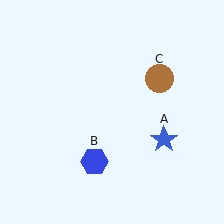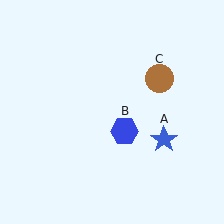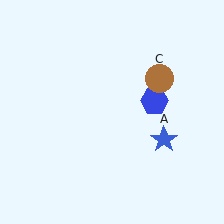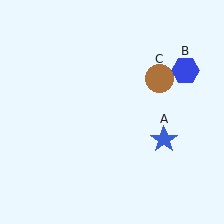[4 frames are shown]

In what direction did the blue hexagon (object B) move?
The blue hexagon (object B) moved up and to the right.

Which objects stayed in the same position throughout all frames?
Blue star (object A) and brown circle (object C) remained stationary.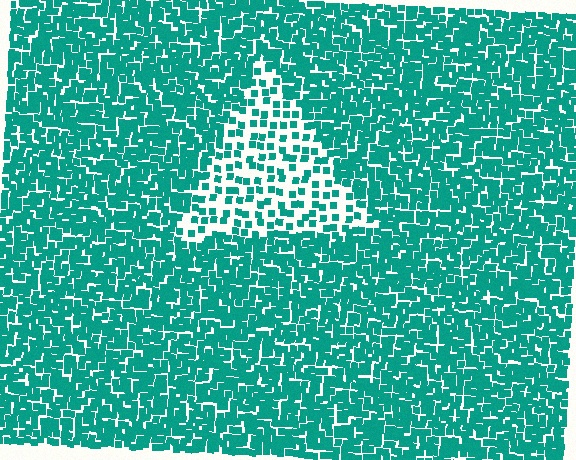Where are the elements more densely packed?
The elements are more densely packed outside the triangle boundary.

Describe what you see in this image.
The image contains small teal elements arranged at two different densities. A triangle-shaped region is visible where the elements are less densely packed than the surrounding area.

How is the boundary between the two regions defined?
The boundary is defined by a change in element density (approximately 2.4x ratio). All elements are the same color, size, and shape.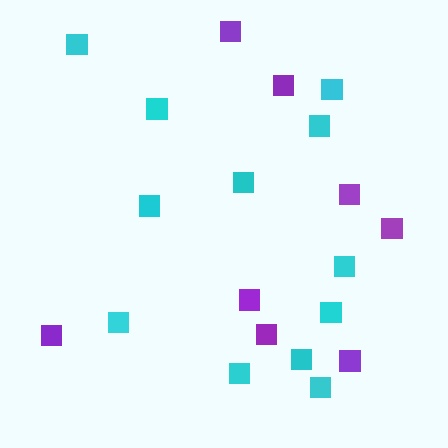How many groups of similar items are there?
There are 2 groups: one group of cyan squares (12) and one group of purple squares (8).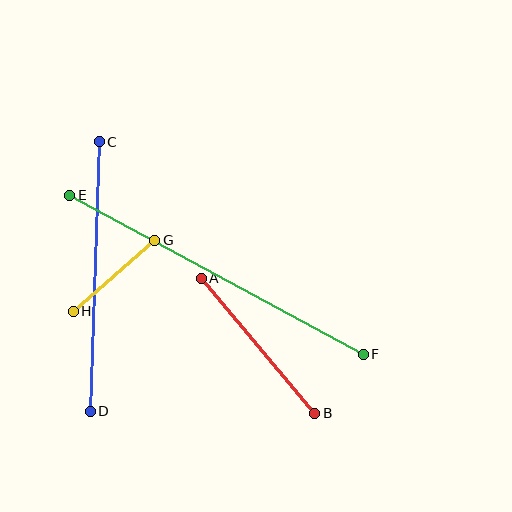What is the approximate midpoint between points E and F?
The midpoint is at approximately (217, 275) pixels.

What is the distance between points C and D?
The distance is approximately 269 pixels.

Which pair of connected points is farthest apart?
Points E and F are farthest apart.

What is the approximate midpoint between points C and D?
The midpoint is at approximately (95, 276) pixels.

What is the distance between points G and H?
The distance is approximately 108 pixels.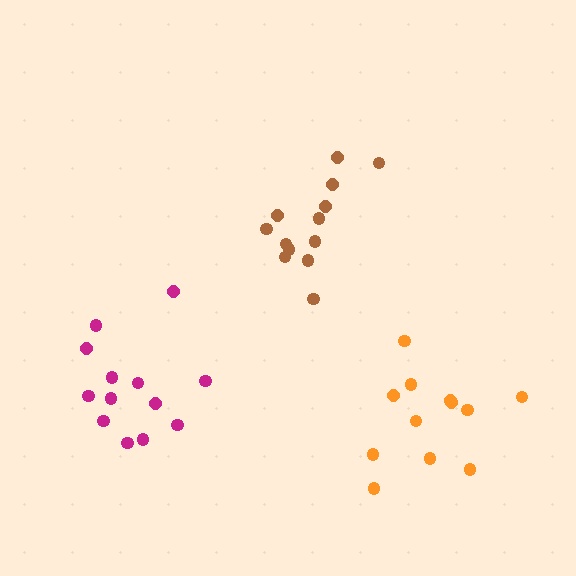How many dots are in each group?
Group 1: 13 dots, Group 2: 13 dots, Group 3: 12 dots (38 total).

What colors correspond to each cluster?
The clusters are colored: brown, magenta, orange.